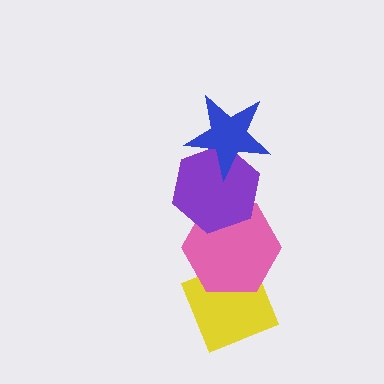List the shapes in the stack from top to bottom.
From top to bottom: the blue star, the purple hexagon, the pink hexagon, the yellow diamond.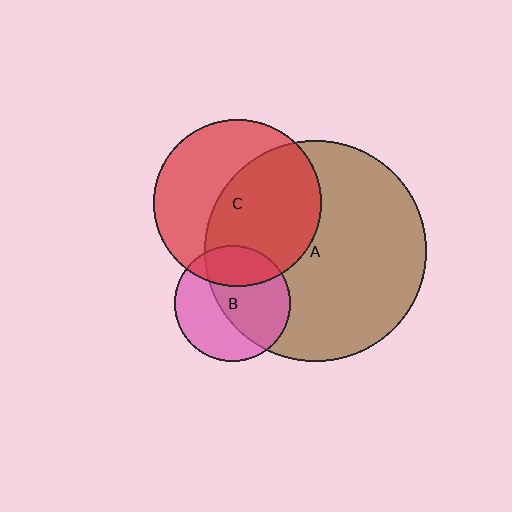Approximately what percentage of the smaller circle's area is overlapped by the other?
Approximately 60%.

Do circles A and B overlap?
Yes.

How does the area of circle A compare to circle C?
Approximately 1.8 times.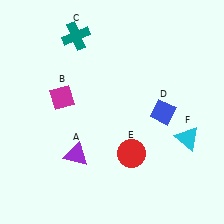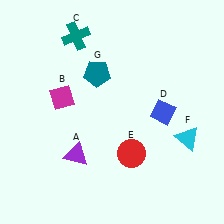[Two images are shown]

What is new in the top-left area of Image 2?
A teal pentagon (G) was added in the top-left area of Image 2.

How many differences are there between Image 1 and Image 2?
There is 1 difference between the two images.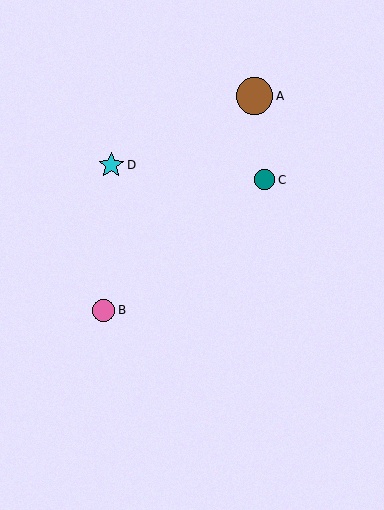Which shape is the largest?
The brown circle (labeled A) is the largest.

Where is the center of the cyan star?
The center of the cyan star is at (111, 165).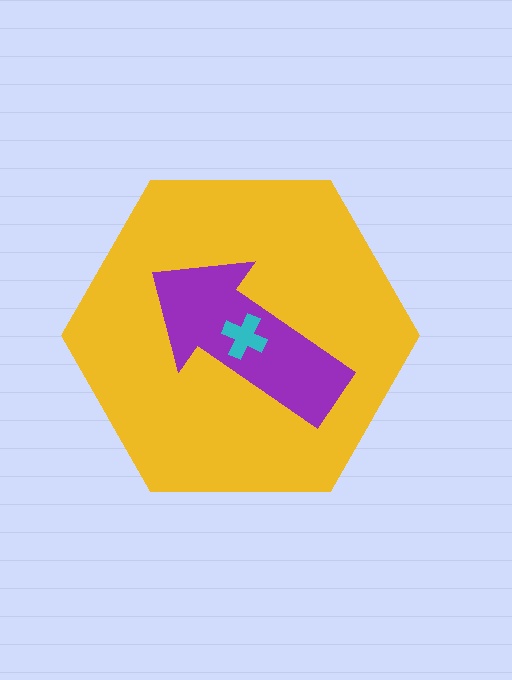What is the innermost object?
The cyan cross.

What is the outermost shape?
The yellow hexagon.